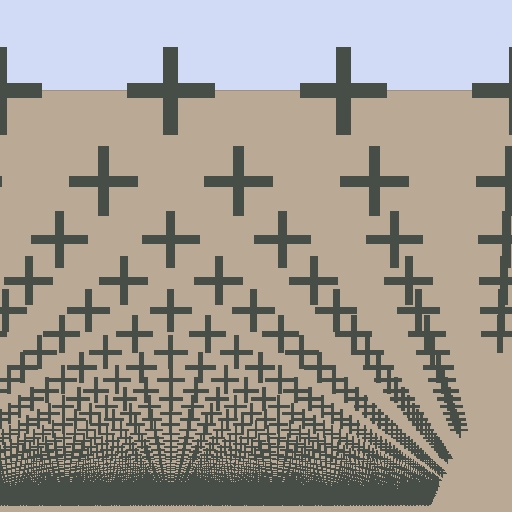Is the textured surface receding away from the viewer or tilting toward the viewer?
The surface appears to tilt toward the viewer. Texture elements get larger and sparser toward the top.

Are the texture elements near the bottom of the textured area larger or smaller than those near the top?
Smaller. The gradient is inverted — elements near the bottom are smaller and denser.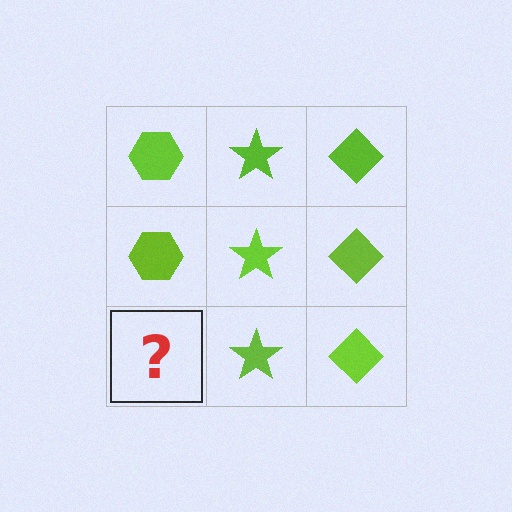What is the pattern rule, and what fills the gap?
The rule is that each column has a consistent shape. The gap should be filled with a lime hexagon.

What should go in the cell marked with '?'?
The missing cell should contain a lime hexagon.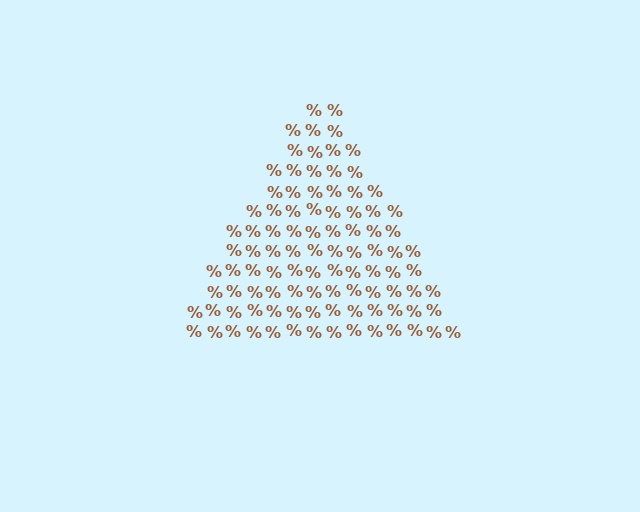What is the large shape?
The large shape is a triangle.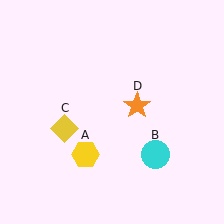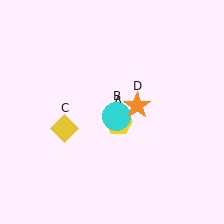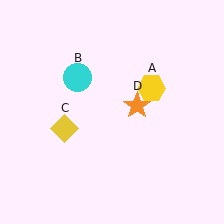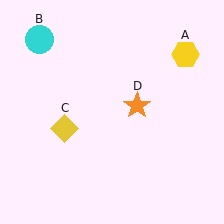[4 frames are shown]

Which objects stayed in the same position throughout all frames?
Yellow diamond (object C) and orange star (object D) remained stationary.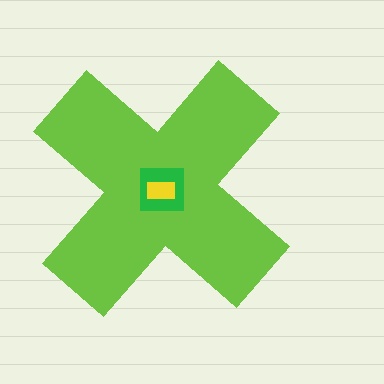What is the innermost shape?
The yellow rectangle.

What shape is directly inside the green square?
The yellow rectangle.